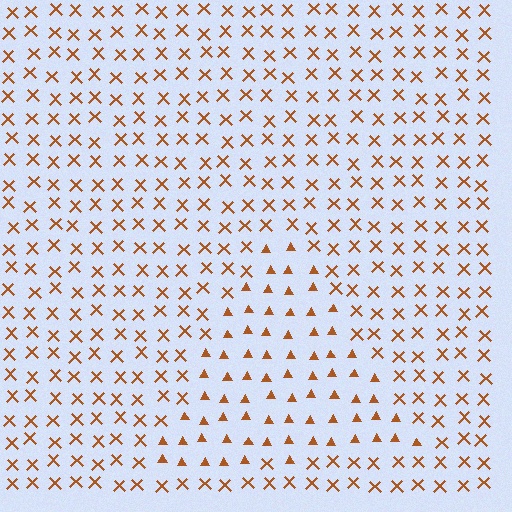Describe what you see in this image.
The image is filled with small brown elements arranged in a uniform grid. A triangle-shaped region contains triangles, while the surrounding area contains X marks. The boundary is defined purely by the change in element shape.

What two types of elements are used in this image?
The image uses triangles inside the triangle region and X marks outside it.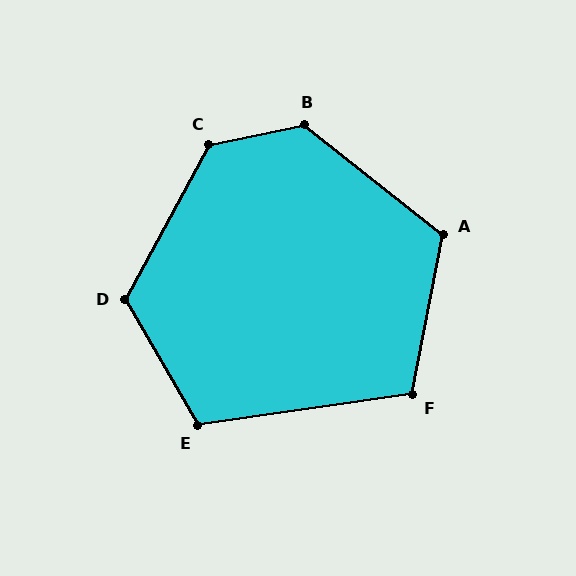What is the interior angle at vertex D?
Approximately 121 degrees (obtuse).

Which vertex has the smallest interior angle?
F, at approximately 109 degrees.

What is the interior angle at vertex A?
Approximately 118 degrees (obtuse).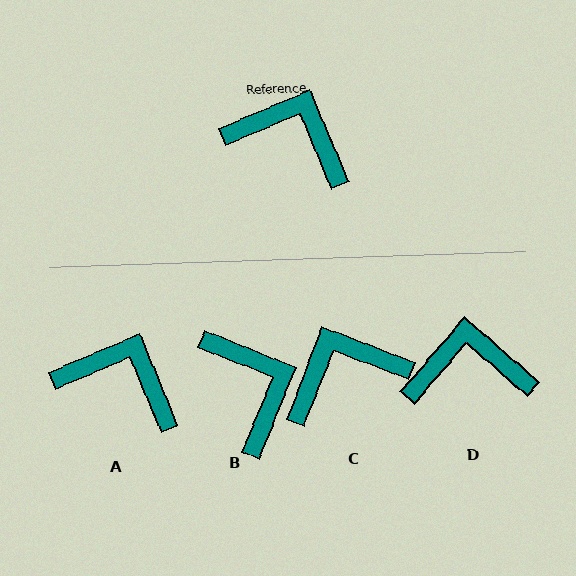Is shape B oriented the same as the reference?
No, it is off by about 45 degrees.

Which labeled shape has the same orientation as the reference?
A.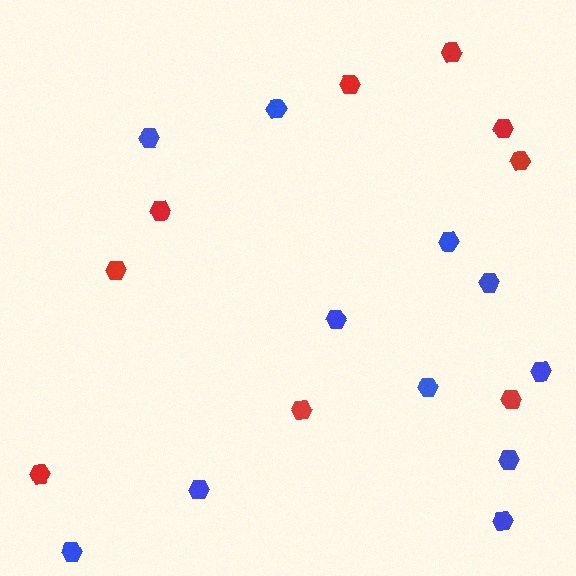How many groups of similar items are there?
There are 2 groups: one group of blue hexagons (11) and one group of red hexagons (9).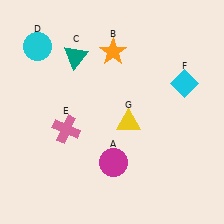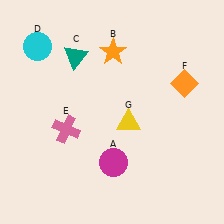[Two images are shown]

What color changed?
The diamond (F) changed from cyan in Image 1 to orange in Image 2.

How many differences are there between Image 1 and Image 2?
There is 1 difference between the two images.